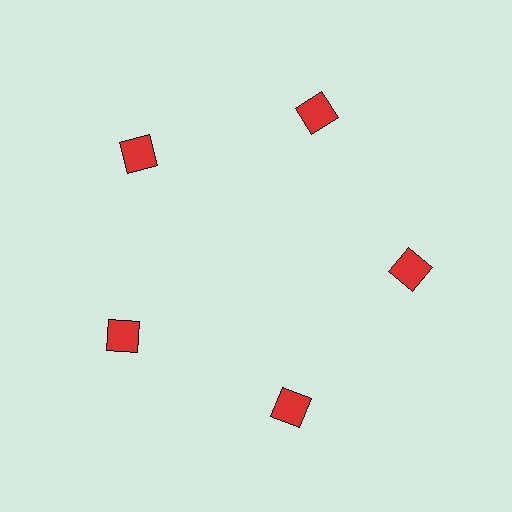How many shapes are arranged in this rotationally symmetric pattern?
There are 5 shapes, arranged in 5 groups of 1.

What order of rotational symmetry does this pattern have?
This pattern has 5-fold rotational symmetry.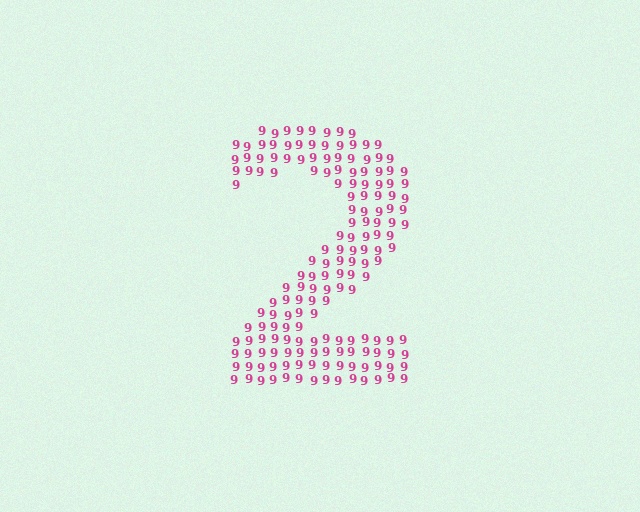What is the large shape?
The large shape is the digit 2.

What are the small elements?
The small elements are digit 9's.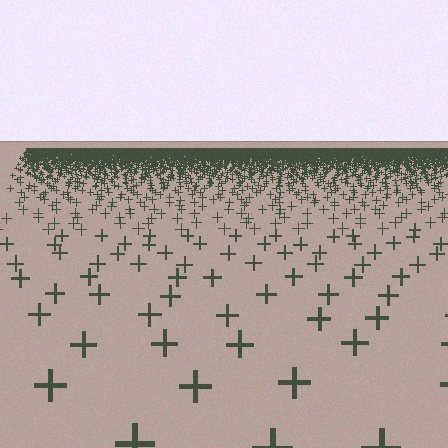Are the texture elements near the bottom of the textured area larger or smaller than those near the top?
Larger. Near the bottom, elements are closer to the viewer and appear at a bigger on-screen size.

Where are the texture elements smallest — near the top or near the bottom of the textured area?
Near the top.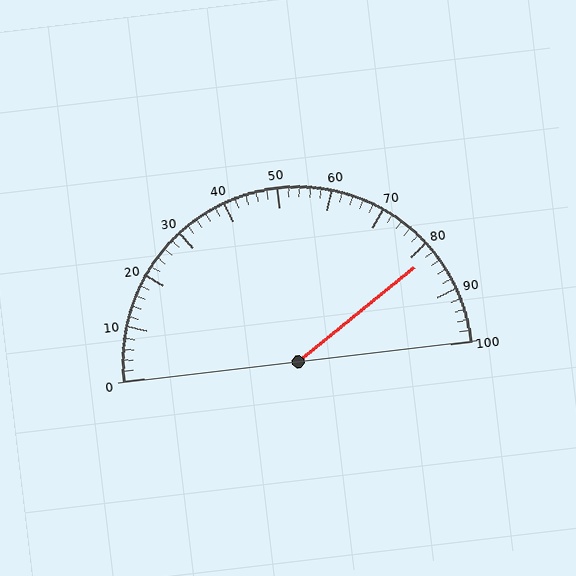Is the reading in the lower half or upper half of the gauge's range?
The reading is in the upper half of the range (0 to 100).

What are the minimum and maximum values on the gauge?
The gauge ranges from 0 to 100.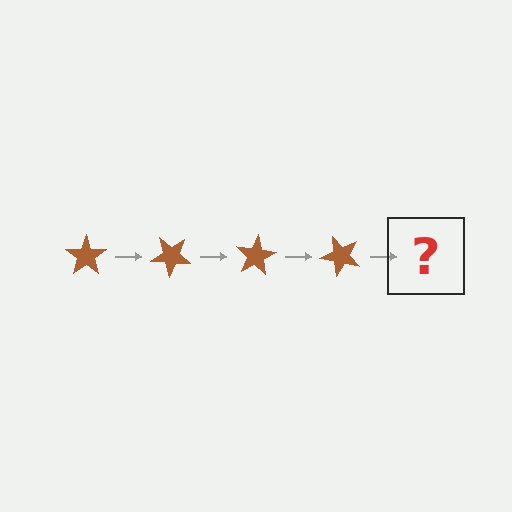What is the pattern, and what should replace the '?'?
The pattern is that the star rotates 40 degrees each step. The '?' should be a brown star rotated 160 degrees.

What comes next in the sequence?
The next element should be a brown star rotated 160 degrees.